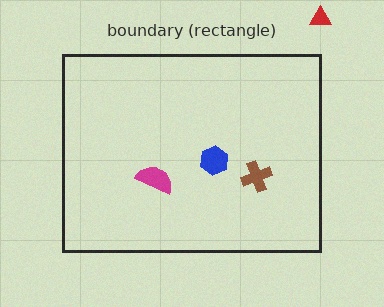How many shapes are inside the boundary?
3 inside, 1 outside.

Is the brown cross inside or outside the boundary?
Inside.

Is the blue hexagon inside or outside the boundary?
Inside.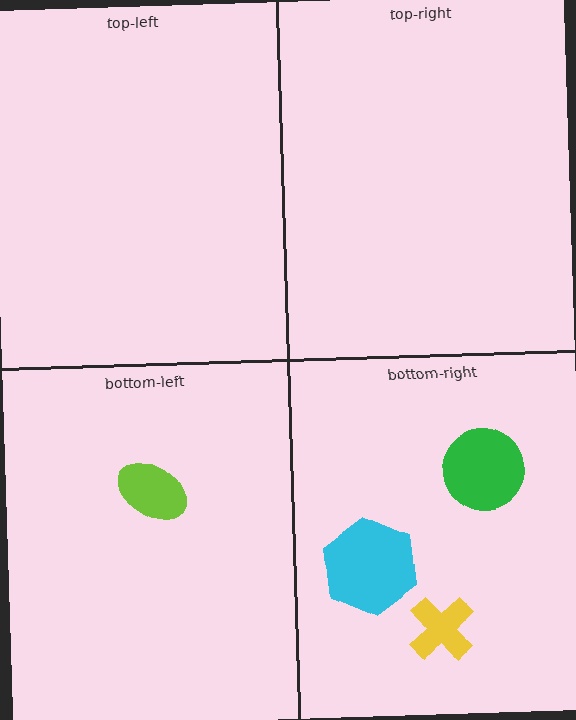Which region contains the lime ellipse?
The bottom-left region.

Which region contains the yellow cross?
The bottom-right region.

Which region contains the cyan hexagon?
The bottom-right region.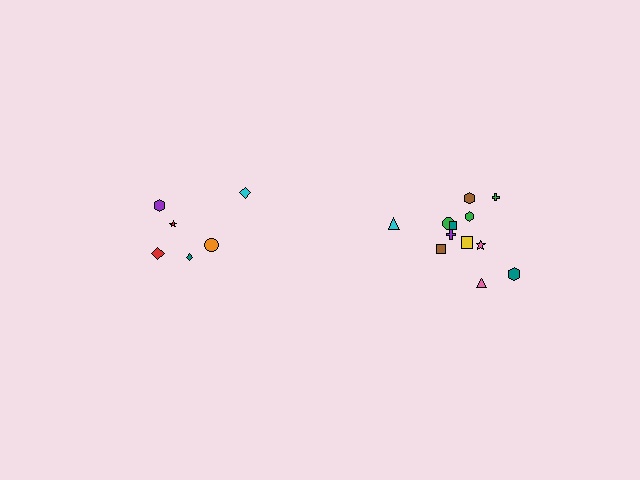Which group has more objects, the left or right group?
The right group.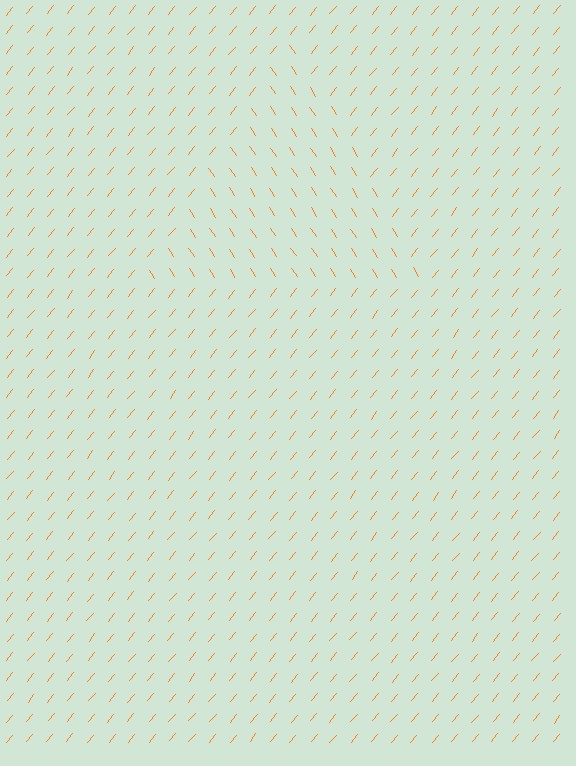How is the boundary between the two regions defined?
The boundary is defined purely by a change in line orientation (approximately 72 degrees difference). All lines are the same color and thickness.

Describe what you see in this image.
The image is filled with small orange line segments. A triangle region in the image has lines oriented differently from the surrounding lines, creating a visible texture boundary.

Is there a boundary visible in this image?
Yes, there is a texture boundary formed by a change in line orientation.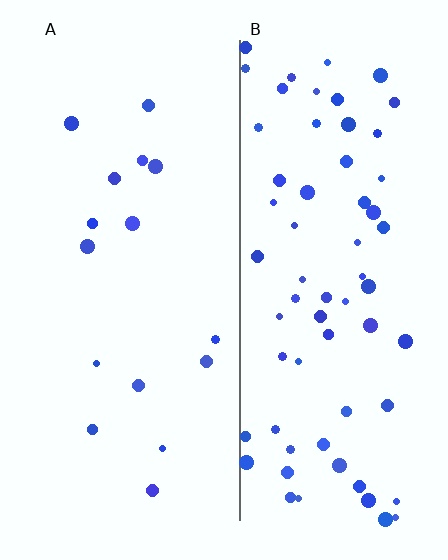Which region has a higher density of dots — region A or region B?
B (the right).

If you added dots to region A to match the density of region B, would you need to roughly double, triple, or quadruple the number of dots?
Approximately quadruple.